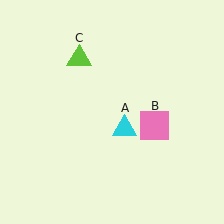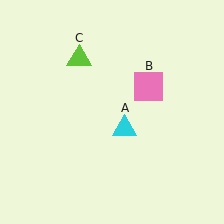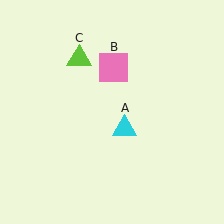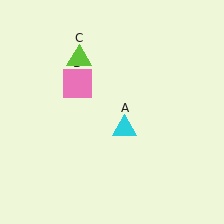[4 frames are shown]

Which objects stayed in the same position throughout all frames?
Cyan triangle (object A) and lime triangle (object C) remained stationary.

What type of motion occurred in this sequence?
The pink square (object B) rotated counterclockwise around the center of the scene.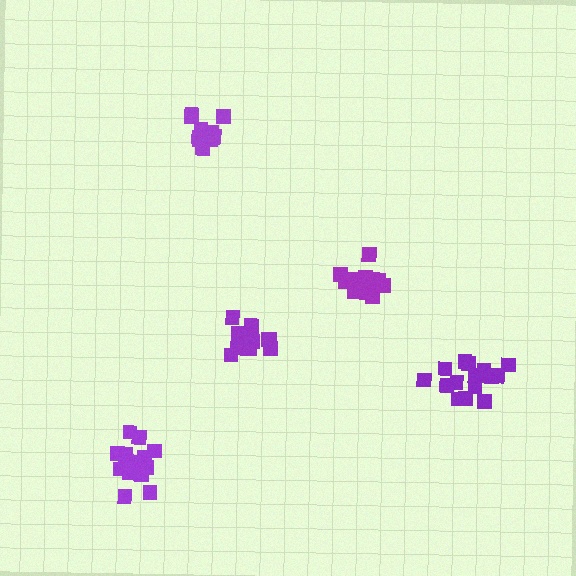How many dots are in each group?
Group 1: 12 dots, Group 2: 16 dots, Group 3: 14 dots, Group 4: 13 dots, Group 5: 12 dots (67 total).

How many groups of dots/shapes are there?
There are 5 groups.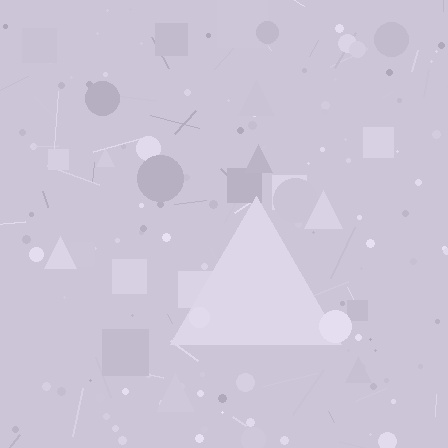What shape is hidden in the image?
A triangle is hidden in the image.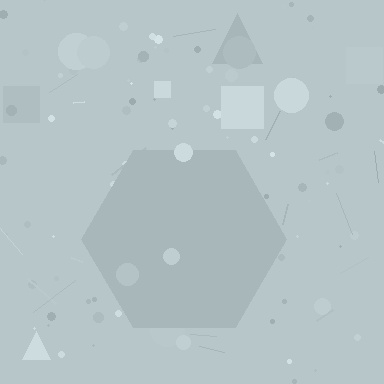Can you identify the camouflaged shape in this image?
The camouflaged shape is a hexagon.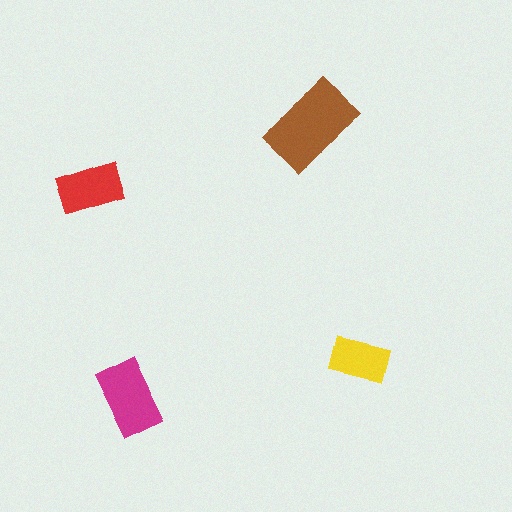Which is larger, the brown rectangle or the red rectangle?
The brown one.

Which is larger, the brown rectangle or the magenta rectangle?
The brown one.